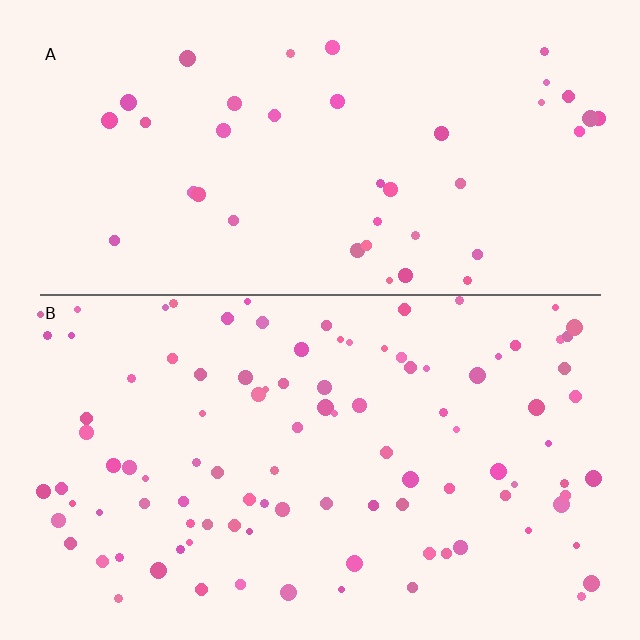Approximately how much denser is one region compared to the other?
Approximately 2.5× — region B over region A.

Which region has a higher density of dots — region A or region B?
B (the bottom).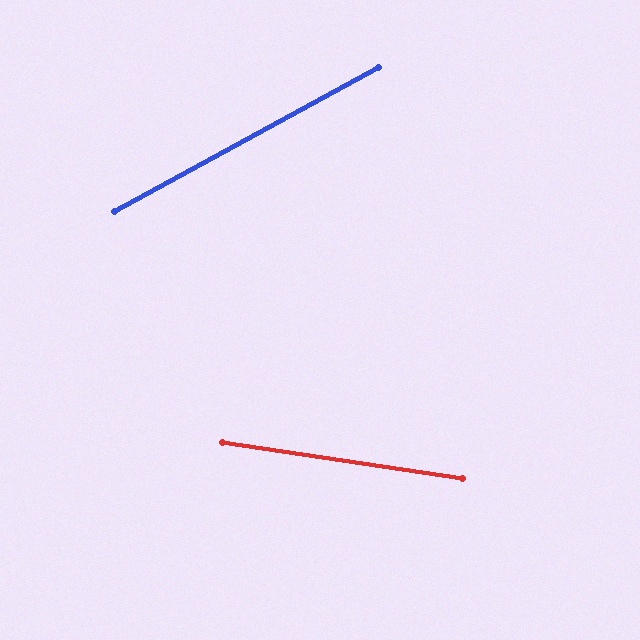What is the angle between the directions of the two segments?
Approximately 37 degrees.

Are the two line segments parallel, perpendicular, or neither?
Neither parallel nor perpendicular — they differ by about 37°.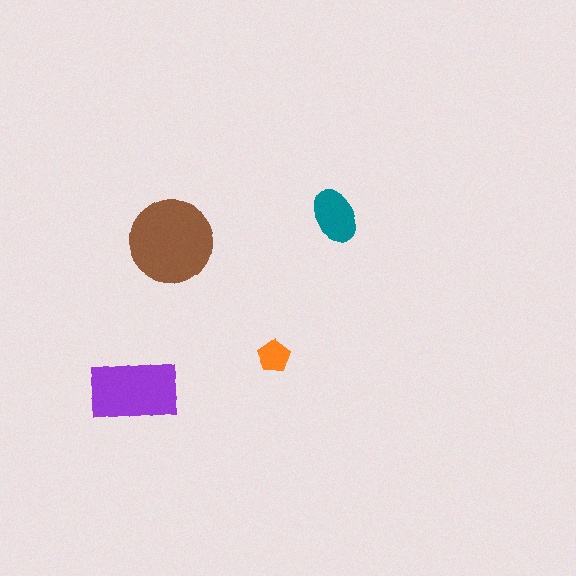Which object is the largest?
The brown circle.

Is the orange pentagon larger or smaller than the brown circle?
Smaller.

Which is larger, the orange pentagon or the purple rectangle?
The purple rectangle.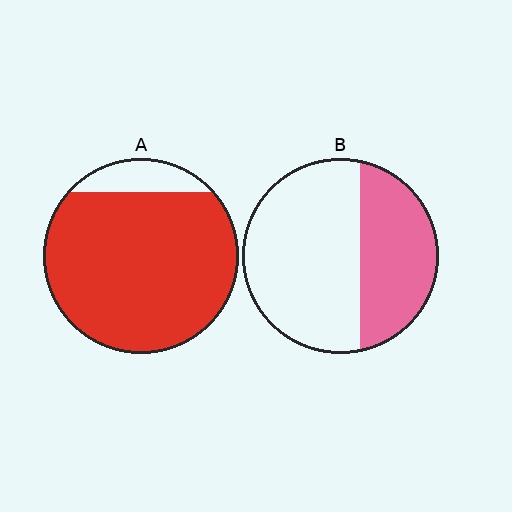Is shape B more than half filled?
No.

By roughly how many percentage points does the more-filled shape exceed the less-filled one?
By roughly 50 percentage points (A over B).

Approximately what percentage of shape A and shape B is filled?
A is approximately 90% and B is approximately 35%.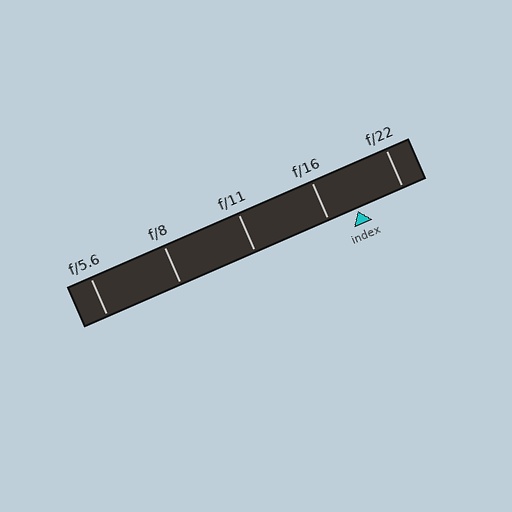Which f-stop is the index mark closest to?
The index mark is closest to f/16.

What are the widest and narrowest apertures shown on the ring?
The widest aperture shown is f/5.6 and the narrowest is f/22.